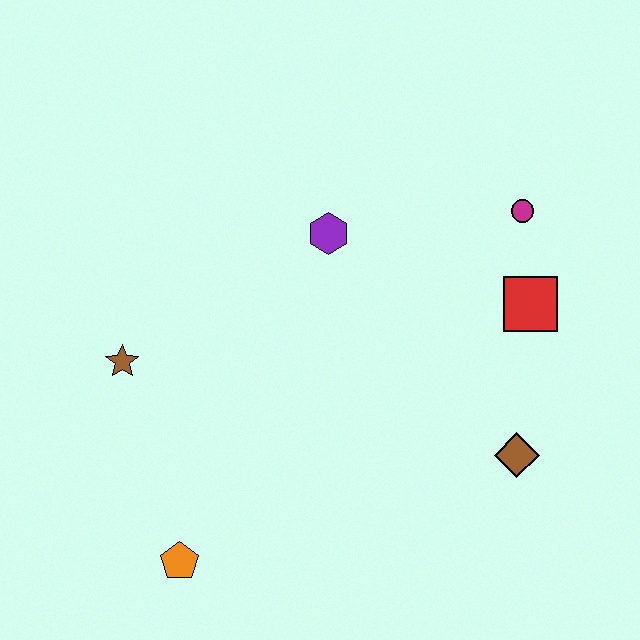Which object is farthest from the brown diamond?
The brown star is farthest from the brown diamond.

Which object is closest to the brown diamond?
The red square is closest to the brown diamond.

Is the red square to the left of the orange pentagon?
No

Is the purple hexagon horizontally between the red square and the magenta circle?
No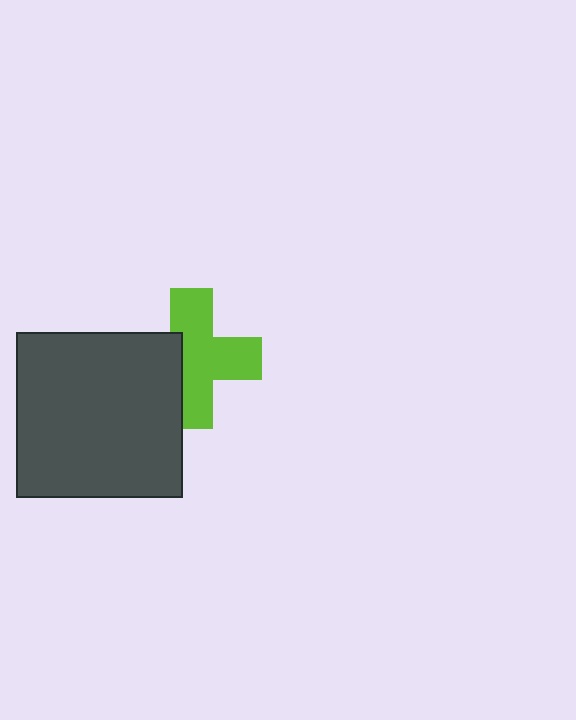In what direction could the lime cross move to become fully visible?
The lime cross could move right. That would shift it out from behind the dark gray square entirely.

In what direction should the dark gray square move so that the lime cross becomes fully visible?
The dark gray square should move left. That is the shortest direction to clear the overlap and leave the lime cross fully visible.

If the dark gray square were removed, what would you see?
You would see the complete lime cross.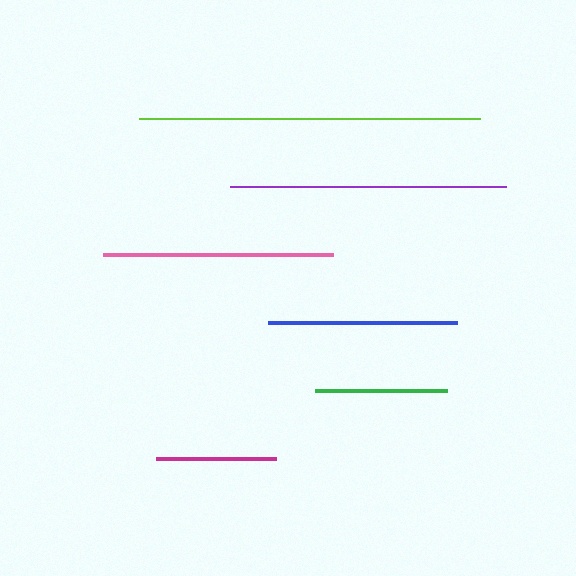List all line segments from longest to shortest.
From longest to shortest: lime, purple, pink, blue, green, magenta.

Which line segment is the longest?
The lime line is the longest at approximately 340 pixels.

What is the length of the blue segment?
The blue segment is approximately 189 pixels long.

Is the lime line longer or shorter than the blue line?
The lime line is longer than the blue line.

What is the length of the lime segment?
The lime segment is approximately 340 pixels long.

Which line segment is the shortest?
The magenta line is the shortest at approximately 121 pixels.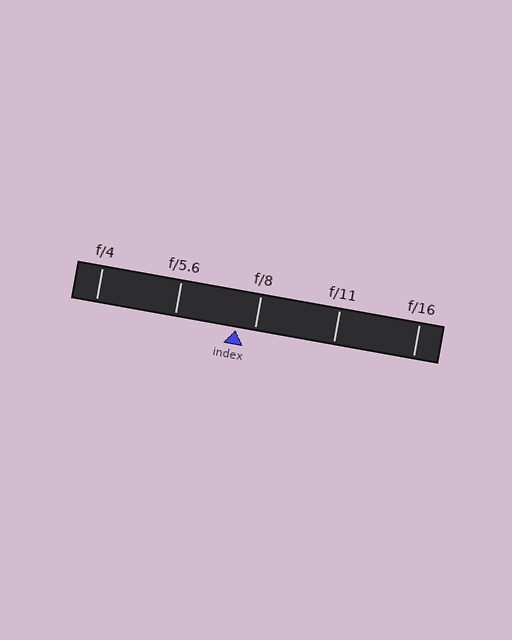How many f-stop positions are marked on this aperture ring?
There are 5 f-stop positions marked.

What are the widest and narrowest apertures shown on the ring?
The widest aperture shown is f/4 and the narrowest is f/16.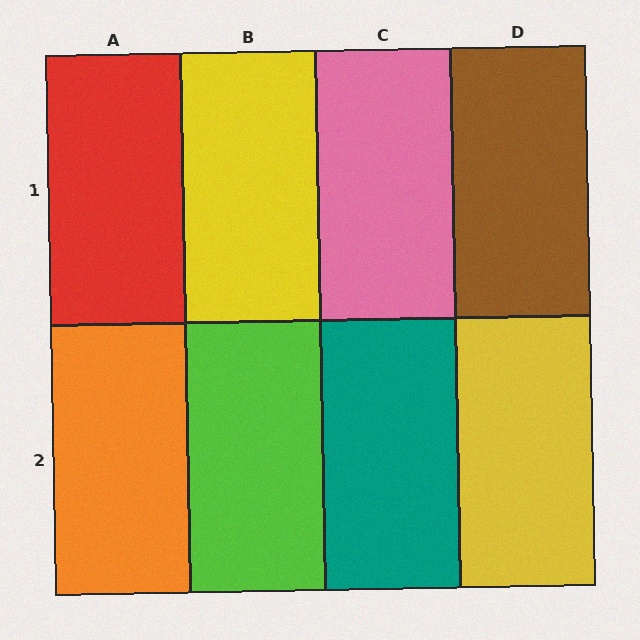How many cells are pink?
1 cell is pink.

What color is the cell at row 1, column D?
Brown.